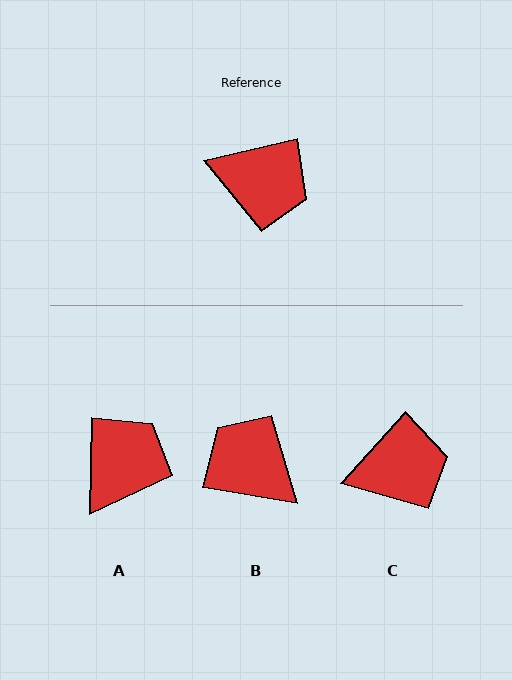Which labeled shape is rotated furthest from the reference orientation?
B, about 157 degrees away.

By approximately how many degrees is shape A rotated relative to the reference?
Approximately 76 degrees counter-clockwise.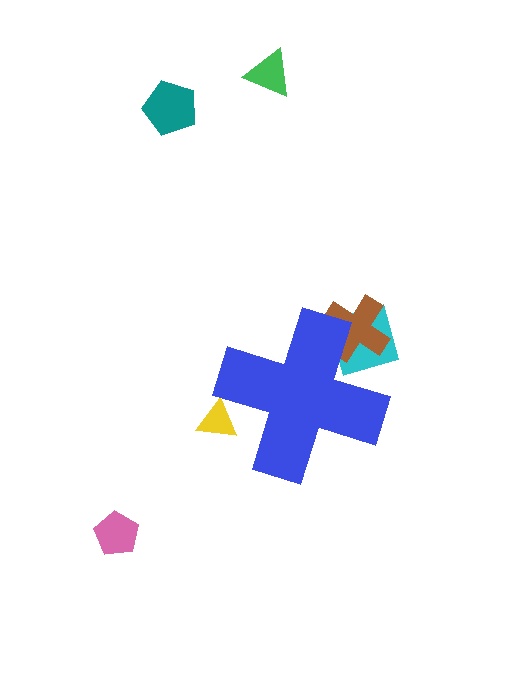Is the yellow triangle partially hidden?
Yes, the yellow triangle is partially hidden behind the blue cross.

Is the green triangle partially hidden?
No, the green triangle is fully visible.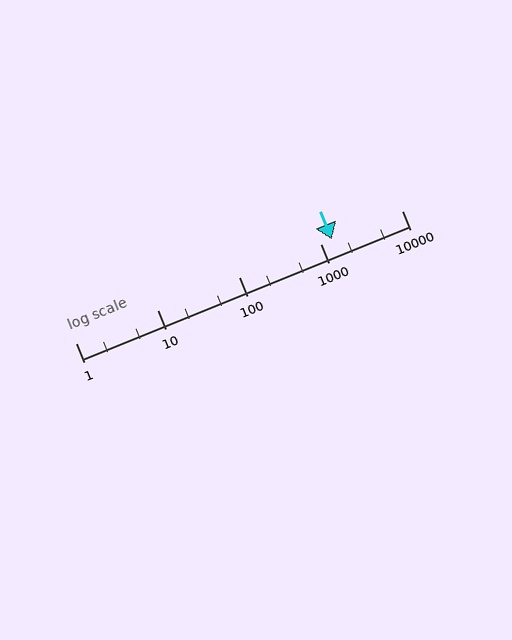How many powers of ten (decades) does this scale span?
The scale spans 4 decades, from 1 to 10000.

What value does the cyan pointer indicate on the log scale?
The pointer indicates approximately 1400.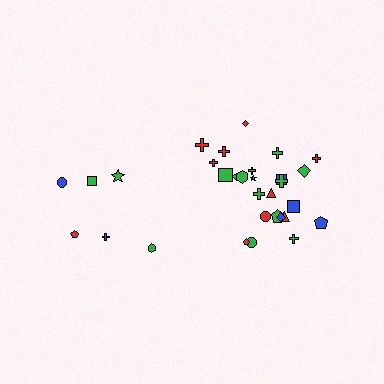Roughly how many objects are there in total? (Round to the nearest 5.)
Roughly 30 objects in total.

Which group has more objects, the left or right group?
The right group.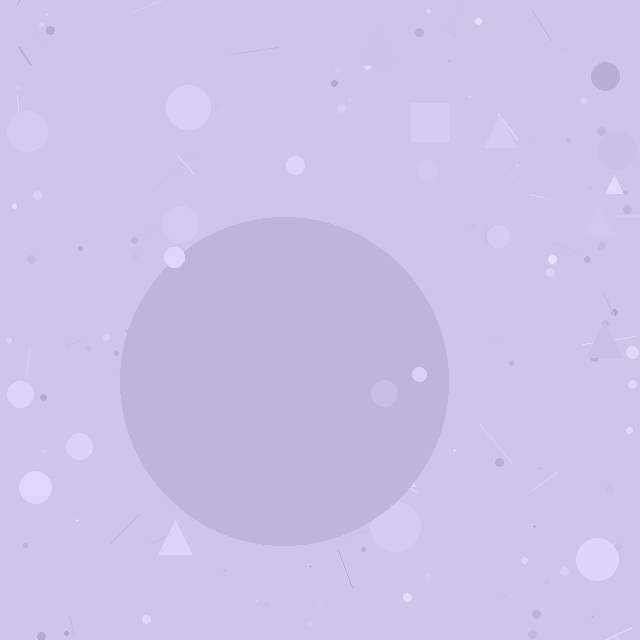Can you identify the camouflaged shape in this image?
The camouflaged shape is a circle.